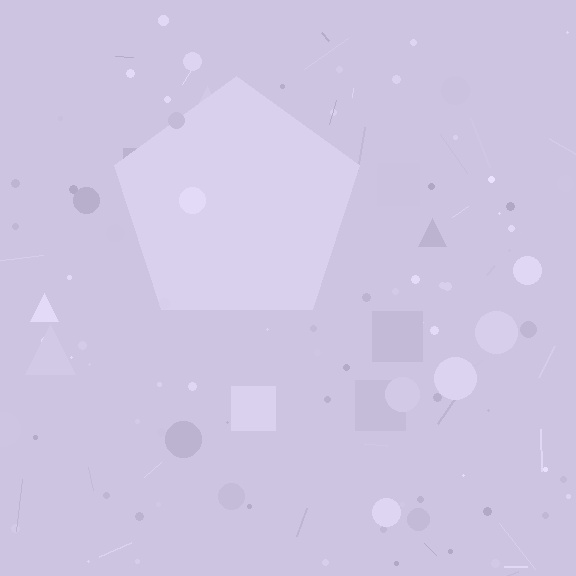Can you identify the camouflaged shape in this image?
The camouflaged shape is a pentagon.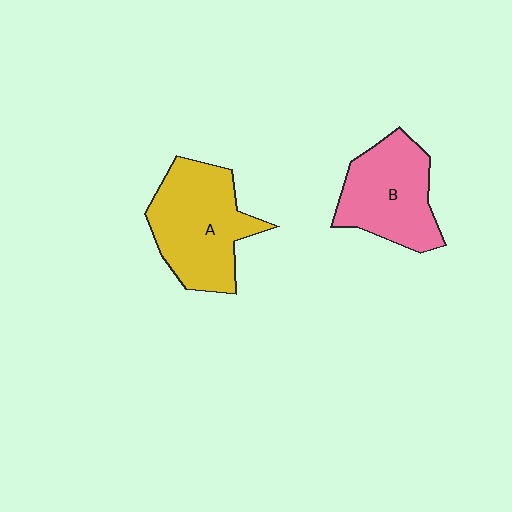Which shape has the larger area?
Shape A (yellow).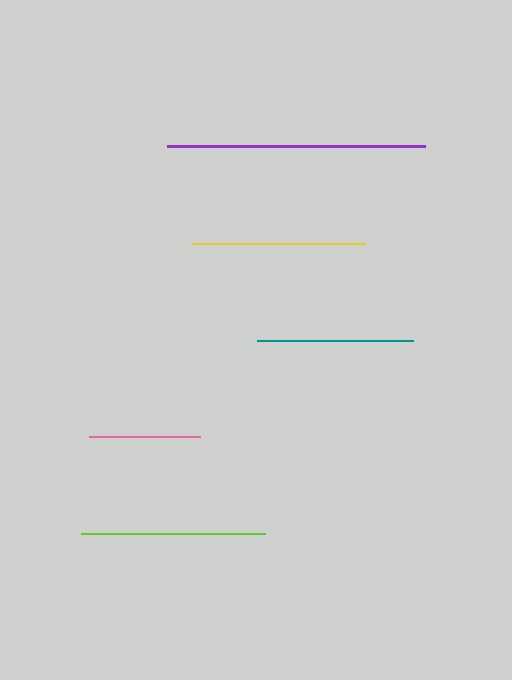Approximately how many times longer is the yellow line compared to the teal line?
The yellow line is approximately 1.1 times the length of the teal line.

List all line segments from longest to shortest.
From longest to shortest: purple, lime, yellow, teal, pink.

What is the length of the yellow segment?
The yellow segment is approximately 173 pixels long.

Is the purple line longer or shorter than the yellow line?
The purple line is longer than the yellow line.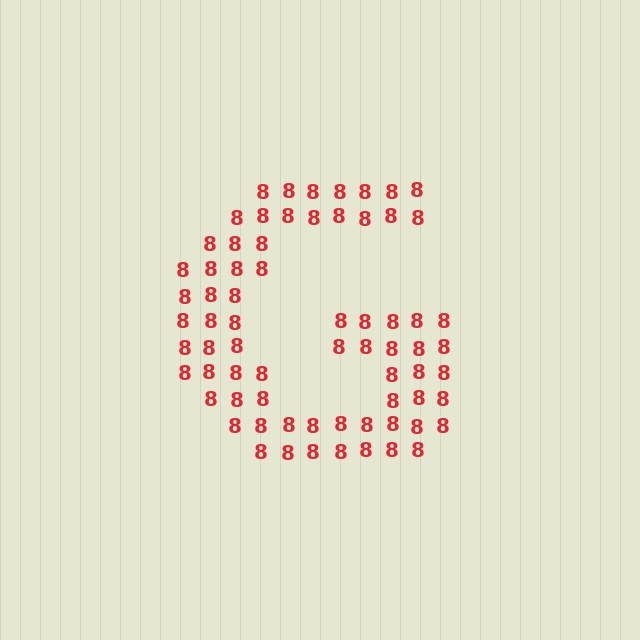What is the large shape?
The large shape is the letter G.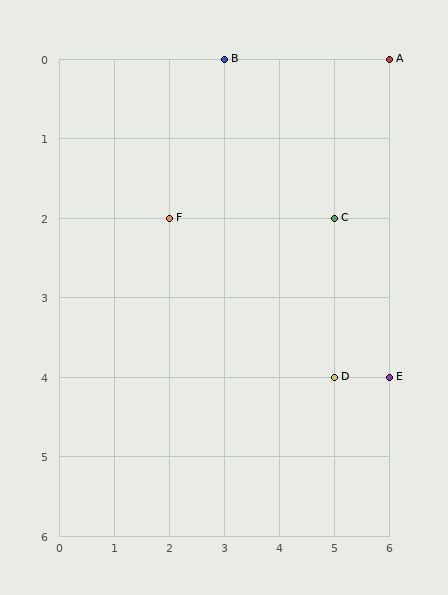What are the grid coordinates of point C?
Point C is at grid coordinates (5, 2).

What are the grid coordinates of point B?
Point B is at grid coordinates (3, 0).